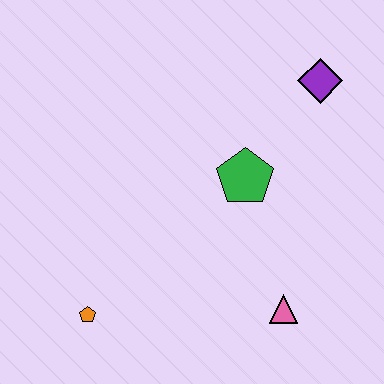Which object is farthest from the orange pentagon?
The purple diamond is farthest from the orange pentagon.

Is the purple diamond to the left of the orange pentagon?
No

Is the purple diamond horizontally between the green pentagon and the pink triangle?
No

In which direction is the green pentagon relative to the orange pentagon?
The green pentagon is to the right of the orange pentagon.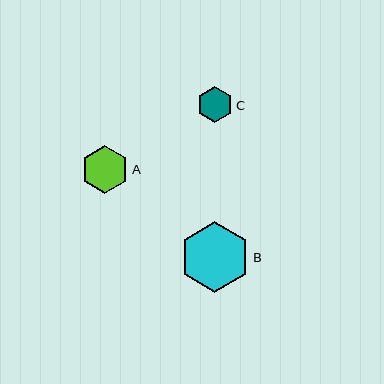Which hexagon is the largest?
Hexagon B is the largest with a size of approximately 71 pixels.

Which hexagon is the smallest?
Hexagon C is the smallest with a size of approximately 36 pixels.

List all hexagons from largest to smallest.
From largest to smallest: B, A, C.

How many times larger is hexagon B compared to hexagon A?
Hexagon B is approximately 1.5 times the size of hexagon A.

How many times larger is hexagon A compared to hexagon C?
Hexagon A is approximately 1.3 times the size of hexagon C.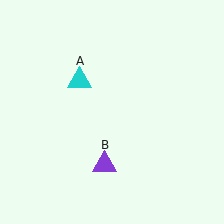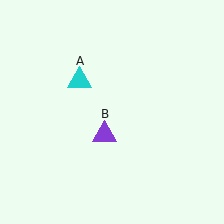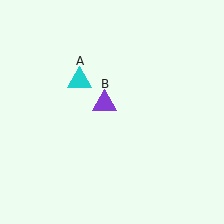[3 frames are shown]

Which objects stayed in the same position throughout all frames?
Cyan triangle (object A) remained stationary.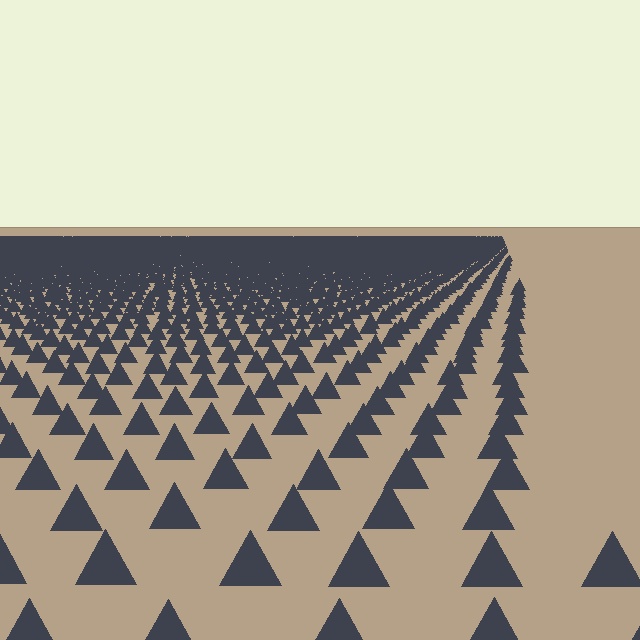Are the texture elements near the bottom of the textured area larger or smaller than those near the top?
Larger. Near the bottom, elements are closer to the viewer and appear at a bigger on-screen size.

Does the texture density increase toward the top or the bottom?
Density increases toward the top.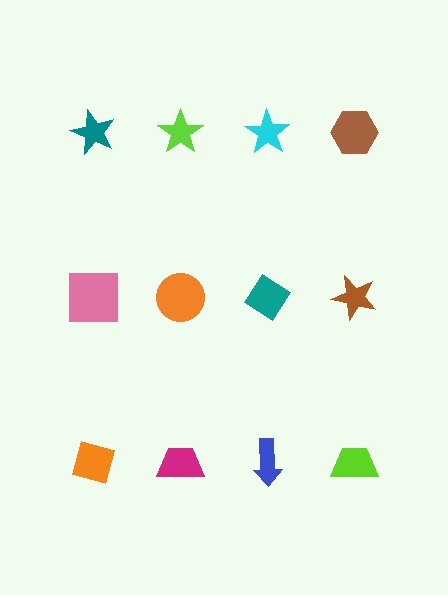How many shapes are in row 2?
4 shapes.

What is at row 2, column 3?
A teal diamond.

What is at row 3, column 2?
A magenta trapezoid.